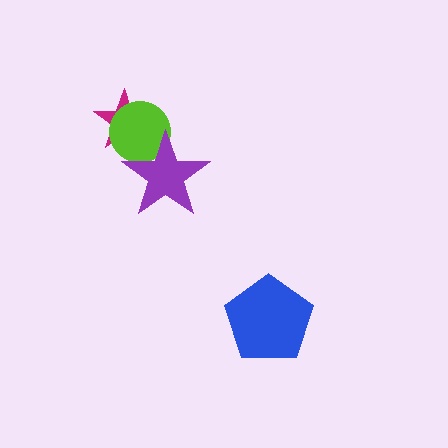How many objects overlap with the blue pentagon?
0 objects overlap with the blue pentagon.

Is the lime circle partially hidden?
Yes, it is partially covered by another shape.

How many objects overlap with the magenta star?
2 objects overlap with the magenta star.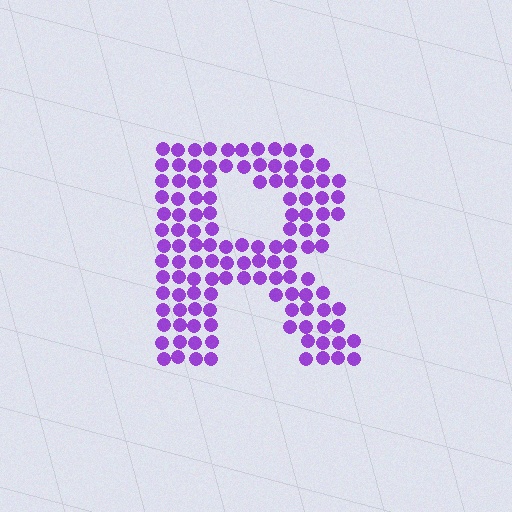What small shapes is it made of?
It is made of small circles.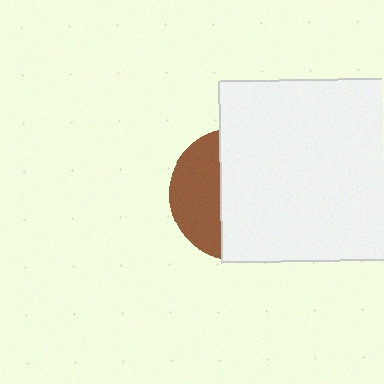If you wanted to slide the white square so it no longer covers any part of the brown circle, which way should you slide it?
Slide it right — that is the most direct way to separate the two shapes.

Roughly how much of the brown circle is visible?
A small part of it is visible (roughly 35%).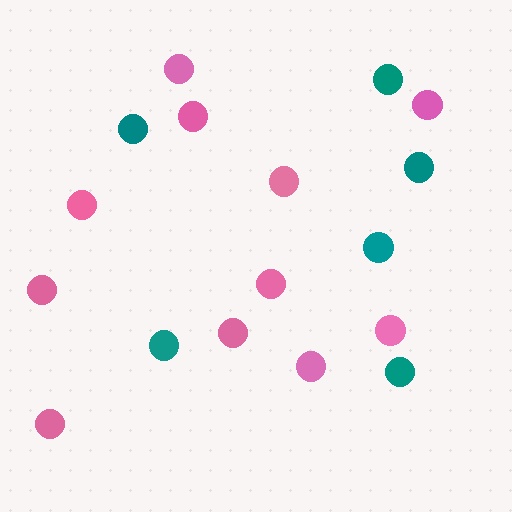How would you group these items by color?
There are 2 groups: one group of pink circles (11) and one group of teal circles (6).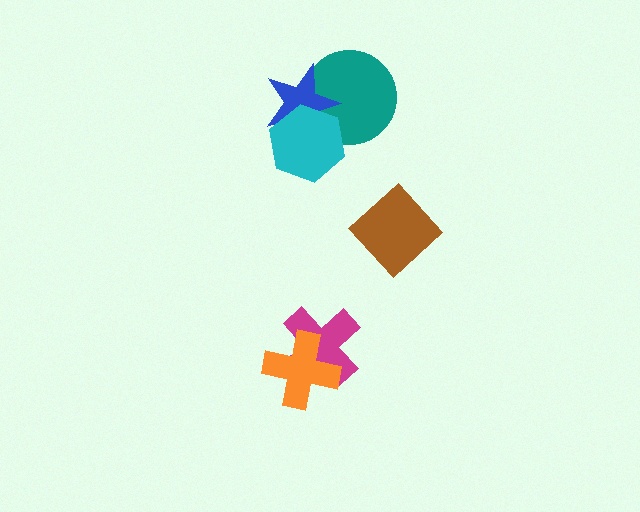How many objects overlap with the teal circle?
2 objects overlap with the teal circle.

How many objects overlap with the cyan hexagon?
2 objects overlap with the cyan hexagon.